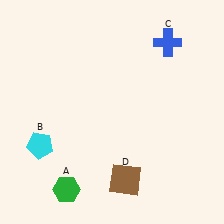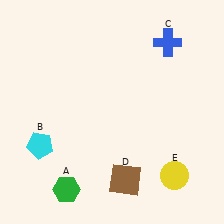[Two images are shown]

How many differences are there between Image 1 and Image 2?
There is 1 difference between the two images.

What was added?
A yellow circle (E) was added in Image 2.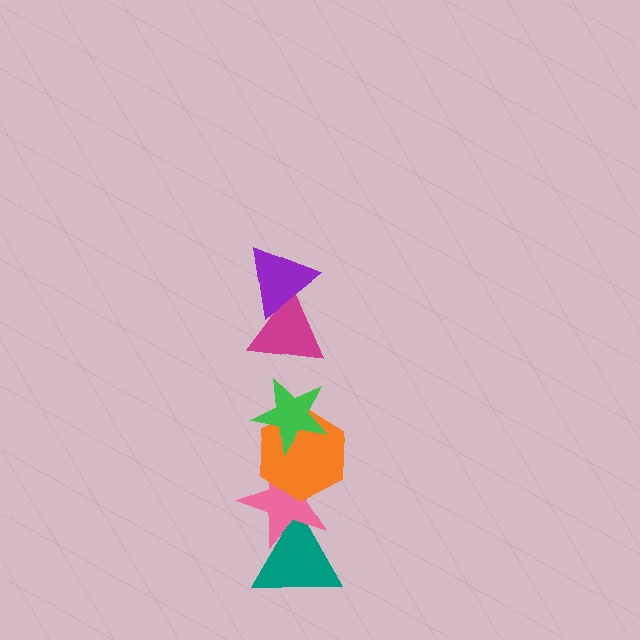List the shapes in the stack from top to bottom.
From top to bottom: the purple triangle, the magenta triangle, the green star, the orange hexagon, the pink star, the teal triangle.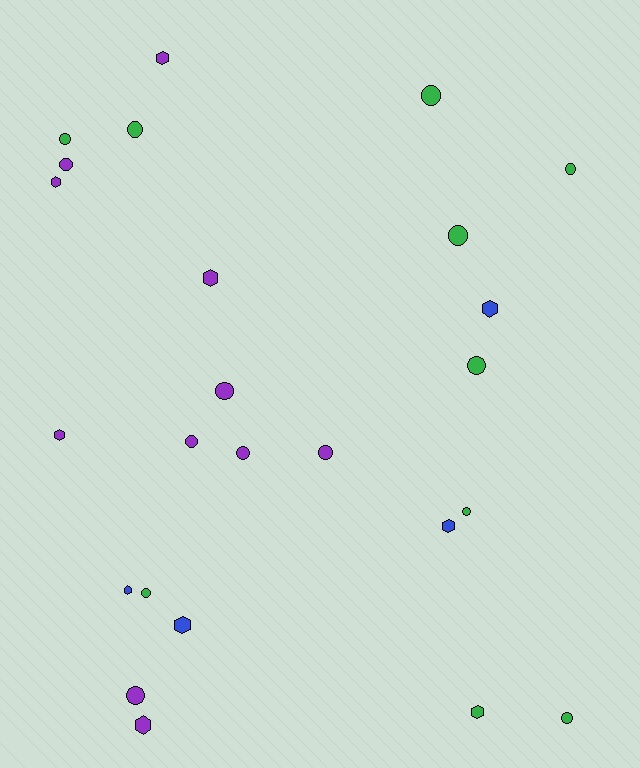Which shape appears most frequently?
Circle, with 15 objects.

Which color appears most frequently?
Purple, with 11 objects.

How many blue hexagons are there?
There are 4 blue hexagons.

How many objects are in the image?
There are 25 objects.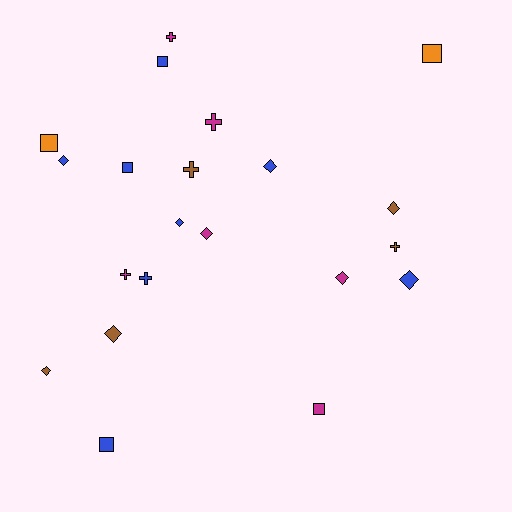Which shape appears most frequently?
Diamond, with 9 objects.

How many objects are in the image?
There are 21 objects.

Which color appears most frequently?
Blue, with 8 objects.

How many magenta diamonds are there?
There are 2 magenta diamonds.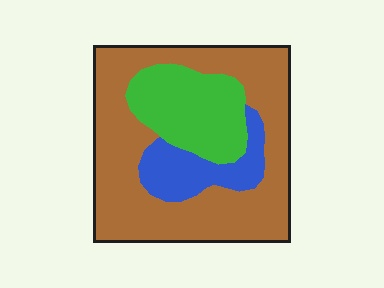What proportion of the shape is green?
Green covers 23% of the shape.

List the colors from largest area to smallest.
From largest to smallest: brown, green, blue.